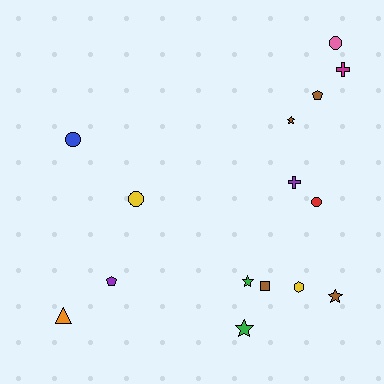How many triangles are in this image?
There is 1 triangle.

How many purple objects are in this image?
There are 2 purple objects.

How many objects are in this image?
There are 15 objects.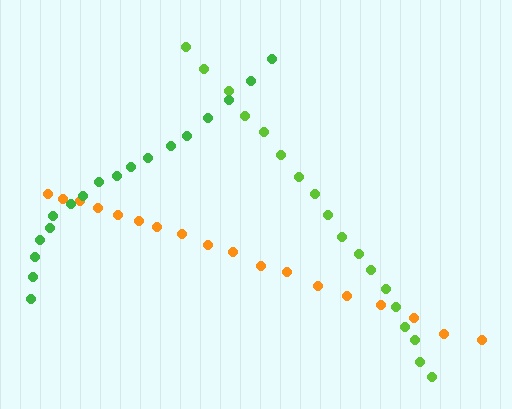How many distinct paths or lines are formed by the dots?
There are 3 distinct paths.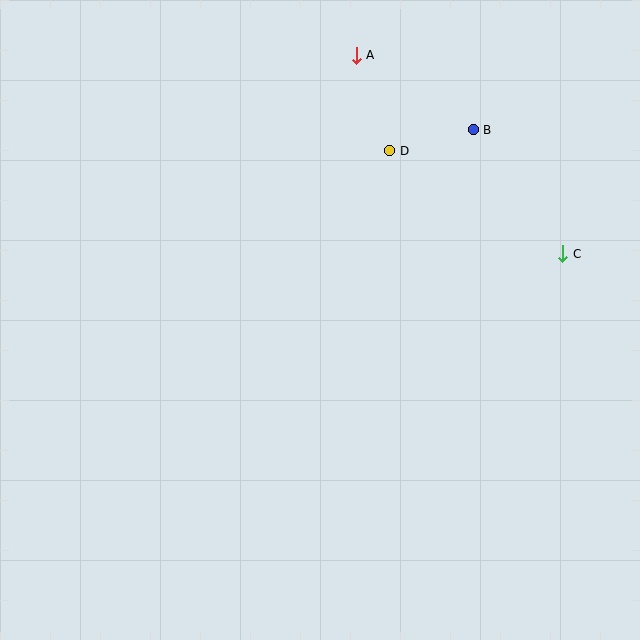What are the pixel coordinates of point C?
Point C is at (563, 254).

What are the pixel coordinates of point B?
Point B is at (473, 130).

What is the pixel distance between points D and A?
The distance between D and A is 101 pixels.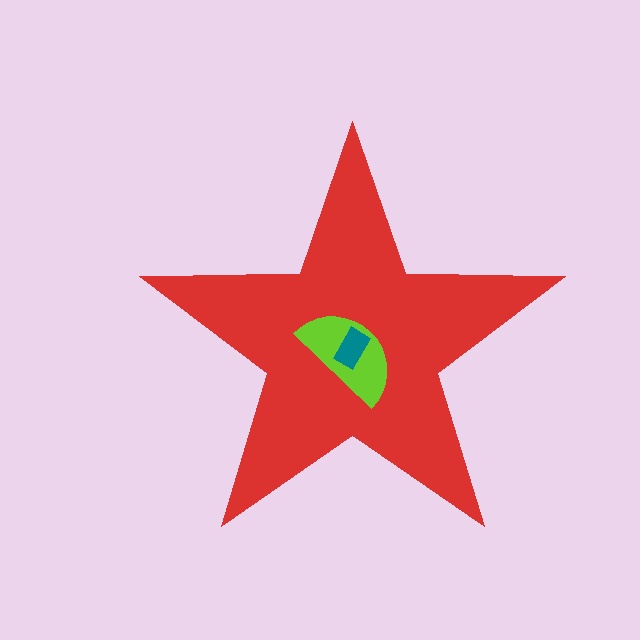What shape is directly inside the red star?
The lime semicircle.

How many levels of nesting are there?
3.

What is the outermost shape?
The red star.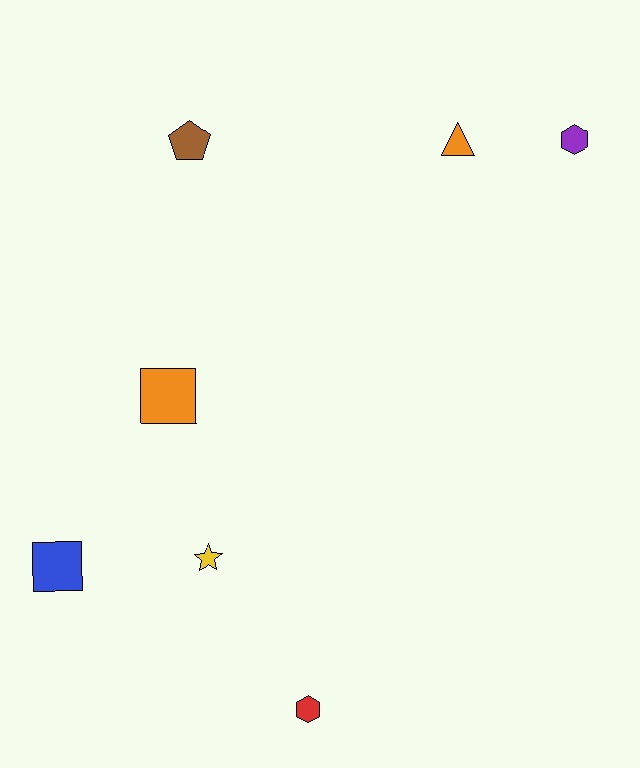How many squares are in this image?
There are 2 squares.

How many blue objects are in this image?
There is 1 blue object.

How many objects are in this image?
There are 7 objects.